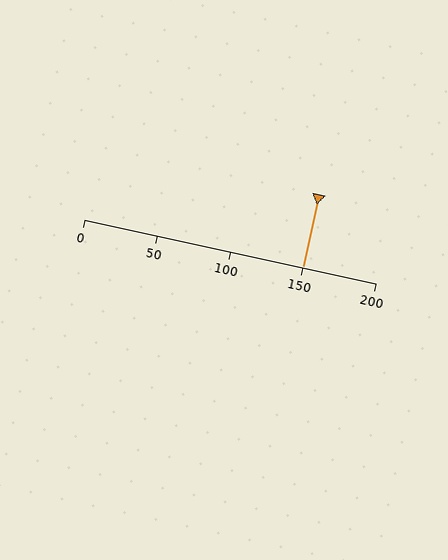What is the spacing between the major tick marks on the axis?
The major ticks are spaced 50 apart.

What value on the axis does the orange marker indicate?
The marker indicates approximately 150.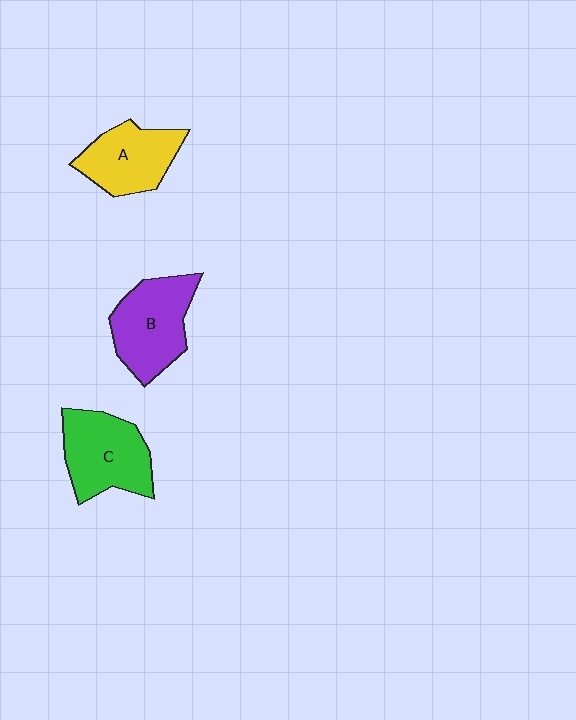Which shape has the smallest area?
Shape A (yellow).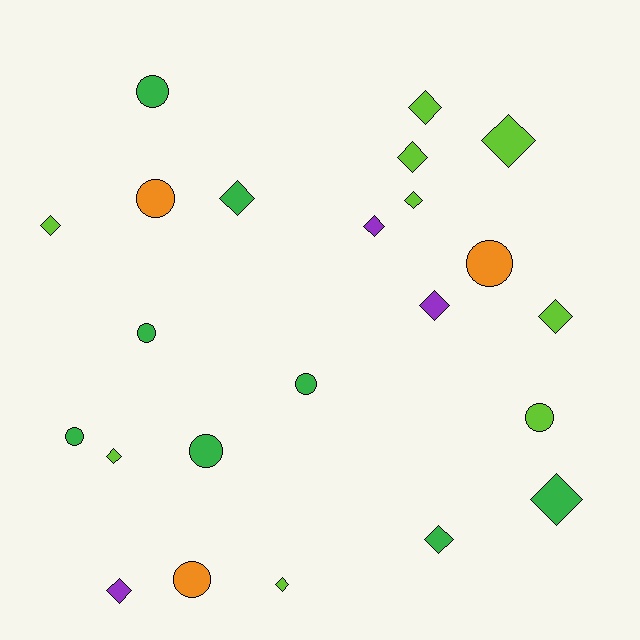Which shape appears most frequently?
Diamond, with 14 objects.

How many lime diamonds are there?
There are 8 lime diamonds.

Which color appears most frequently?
Lime, with 9 objects.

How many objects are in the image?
There are 23 objects.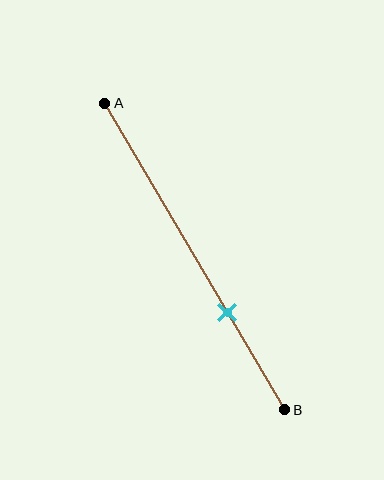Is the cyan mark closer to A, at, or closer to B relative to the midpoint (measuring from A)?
The cyan mark is closer to point B than the midpoint of segment AB.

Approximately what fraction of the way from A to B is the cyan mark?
The cyan mark is approximately 70% of the way from A to B.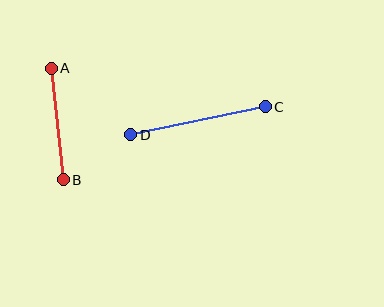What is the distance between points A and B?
The distance is approximately 112 pixels.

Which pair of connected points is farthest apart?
Points C and D are farthest apart.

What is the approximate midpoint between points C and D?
The midpoint is at approximately (198, 121) pixels.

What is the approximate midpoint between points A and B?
The midpoint is at approximately (57, 124) pixels.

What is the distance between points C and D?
The distance is approximately 137 pixels.